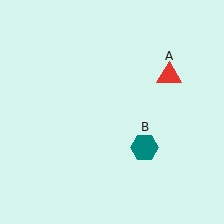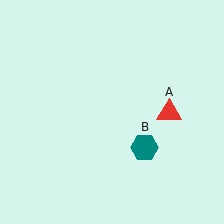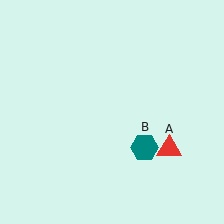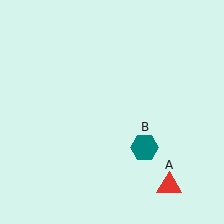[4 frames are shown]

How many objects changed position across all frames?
1 object changed position: red triangle (object A).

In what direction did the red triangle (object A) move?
The red triangle (object A) moved down.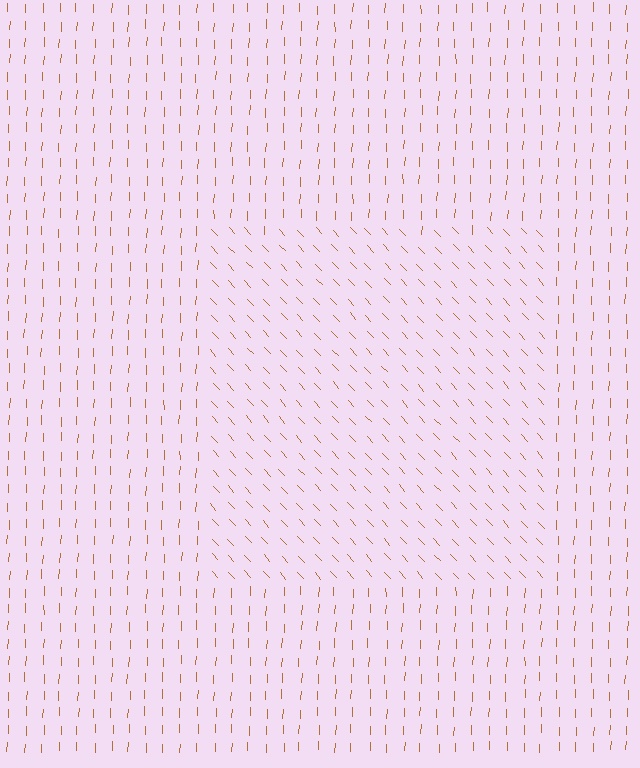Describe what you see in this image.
The image is filled with small brown line segments. A rectangle region in the image has lines oriented differently from the surrounding lines, creating a visible texture boundary.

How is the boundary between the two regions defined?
The boundary is defined purely by a change in line orientation (approximately 45 degrees difference). All lines are the same color and thickness.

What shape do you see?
I see a rectangle.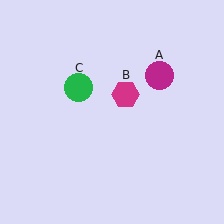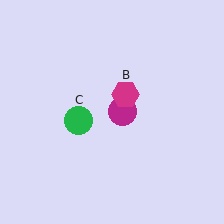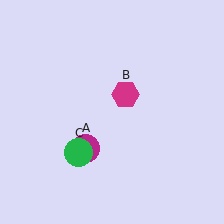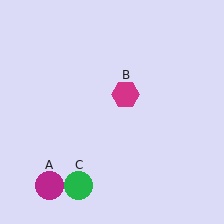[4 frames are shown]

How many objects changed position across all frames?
2 objects changed position: magenta circle (object A), green circle (object C).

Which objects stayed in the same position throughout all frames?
Magenta hexagon (object B) remained stationary.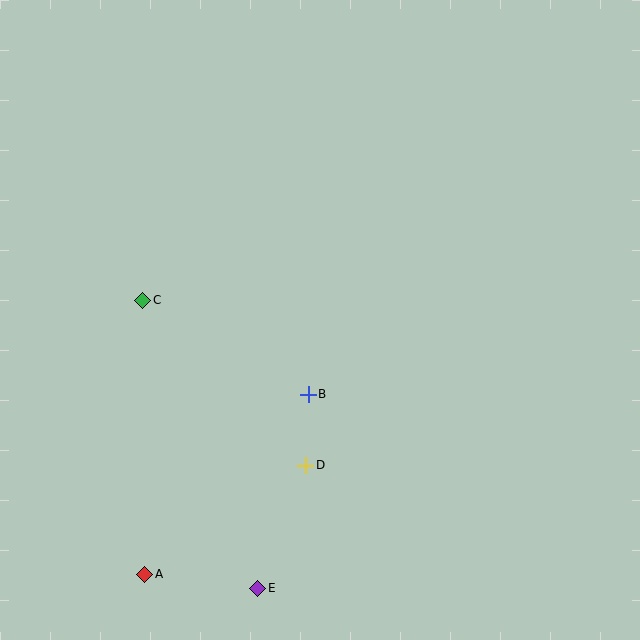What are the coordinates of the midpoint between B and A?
The midpoint between B and A is at (226, 484).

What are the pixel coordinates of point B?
Point B is at (308, 394).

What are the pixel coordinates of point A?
Point A is at (145, 574).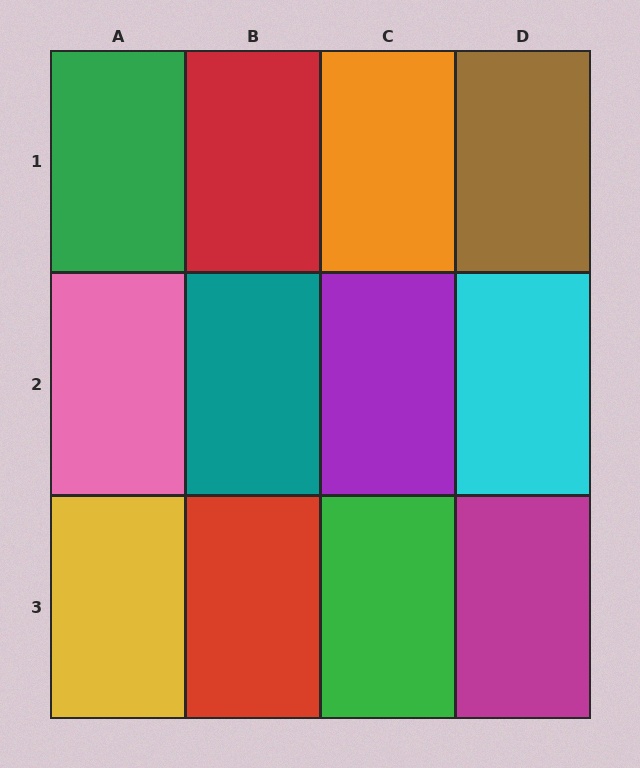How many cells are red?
2 cells are red.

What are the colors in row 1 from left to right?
Green, red, orange, brown.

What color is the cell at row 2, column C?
Purple.